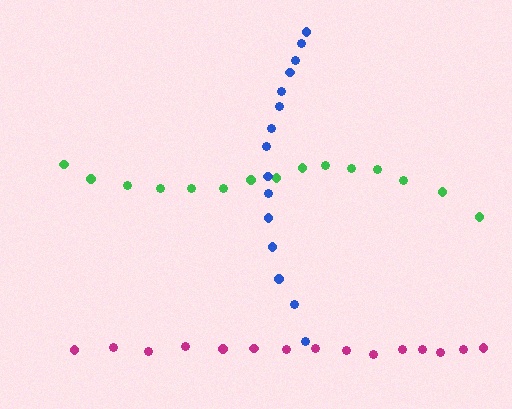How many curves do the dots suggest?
There are 3 distinct paths.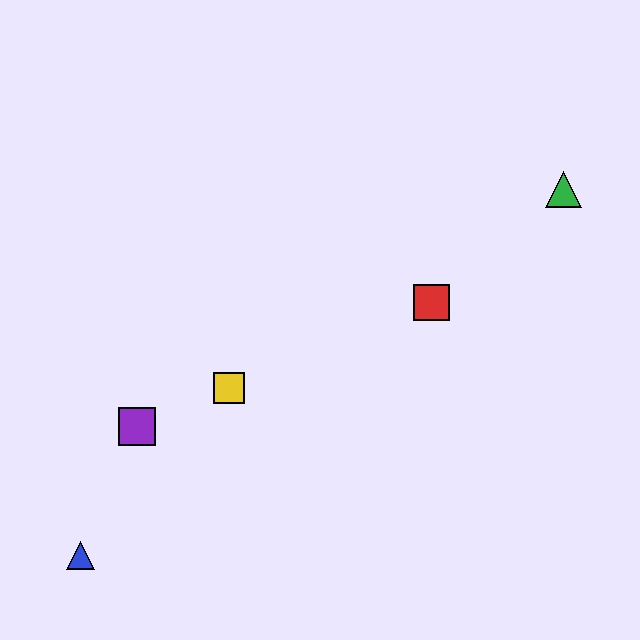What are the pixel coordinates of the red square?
The red square is at (432, 302).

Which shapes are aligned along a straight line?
The red square, the yellow square, the purple square are aligned along a straight line.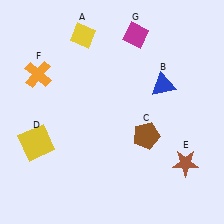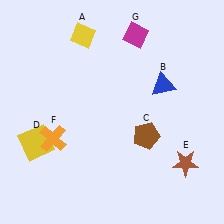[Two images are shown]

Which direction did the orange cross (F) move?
The orange cross (F) moved down.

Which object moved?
The orange cross (F) moved down.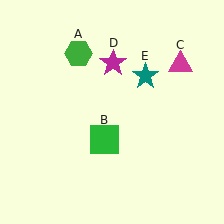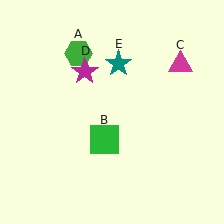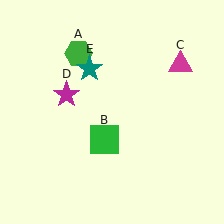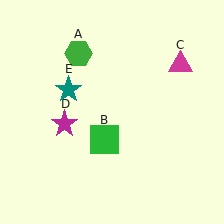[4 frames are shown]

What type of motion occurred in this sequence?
The magenta star (object D), teal star (object E) rotated counterclockwise around the center of the scene.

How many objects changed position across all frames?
2 objects changed position: magenta star (object D), teal star (object E).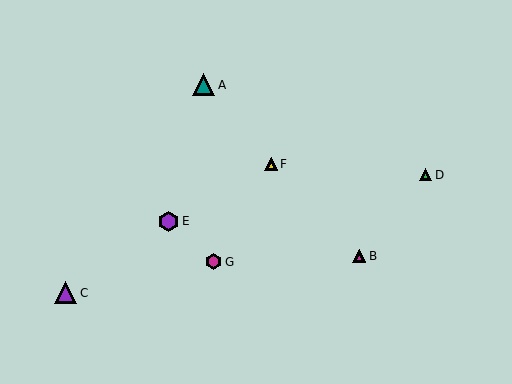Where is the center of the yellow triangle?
The center of the yellow triangle is at (271, 164).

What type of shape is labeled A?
Shape A is a teal triangle.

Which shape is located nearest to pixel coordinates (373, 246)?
The magenta triangle (labeled B) at (359, 256) is nearest to that location.